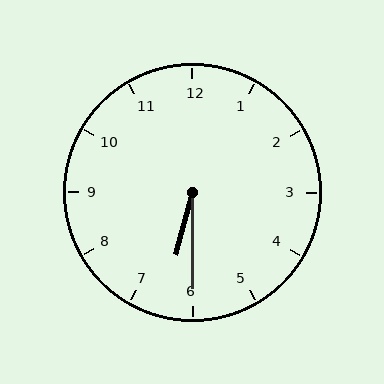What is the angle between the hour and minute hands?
Approximately 15 degrees.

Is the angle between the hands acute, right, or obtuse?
It is acute.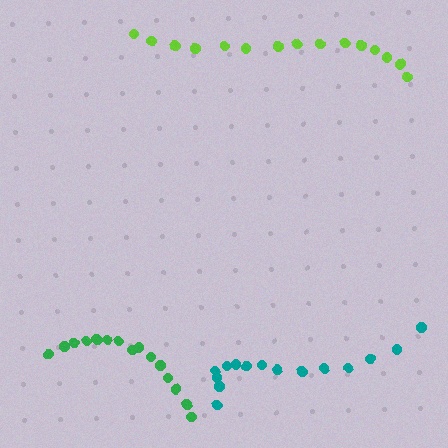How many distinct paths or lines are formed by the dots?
There are 3 distinct paths.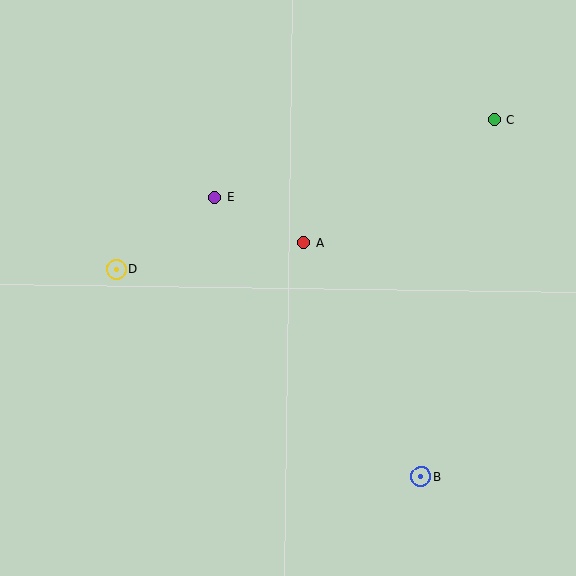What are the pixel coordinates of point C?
Point C is at (495, 120).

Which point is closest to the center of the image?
Point A at (303, 243) is closest to the center.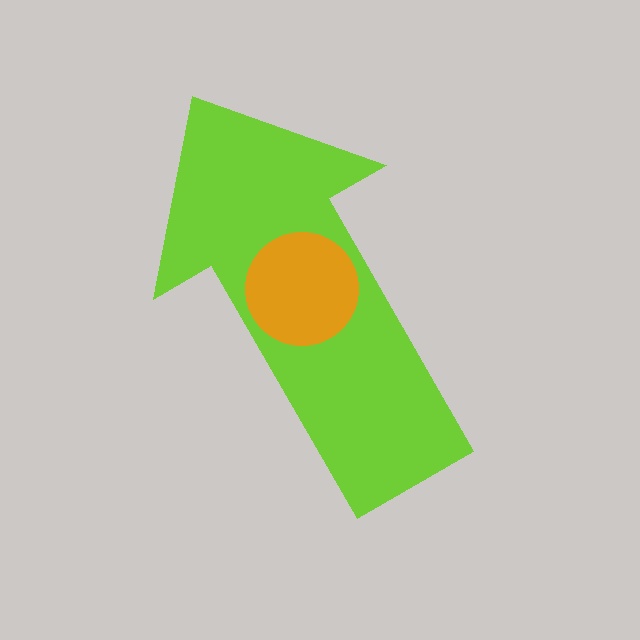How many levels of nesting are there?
2.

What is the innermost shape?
The orange circle.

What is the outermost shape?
The lime arrow.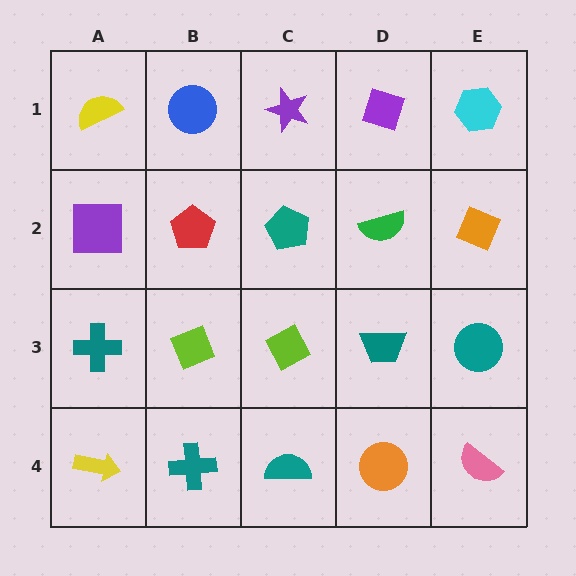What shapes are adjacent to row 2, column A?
A yellow semicircle (row 1, column A), a teal cross (row 3, column A), a red pentagon (row 2, column B).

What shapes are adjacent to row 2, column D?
A purple diamond (row 1, column D), a teal trapezoid (row 3, column D), a teal pentagon (row 2, column C), an orange diamond (row 2, column E).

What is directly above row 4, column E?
A teal circle.